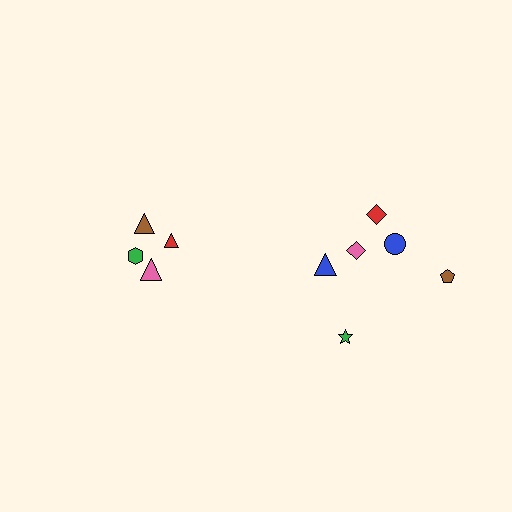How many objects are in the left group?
There are 4 objects.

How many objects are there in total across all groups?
There are 10 objects.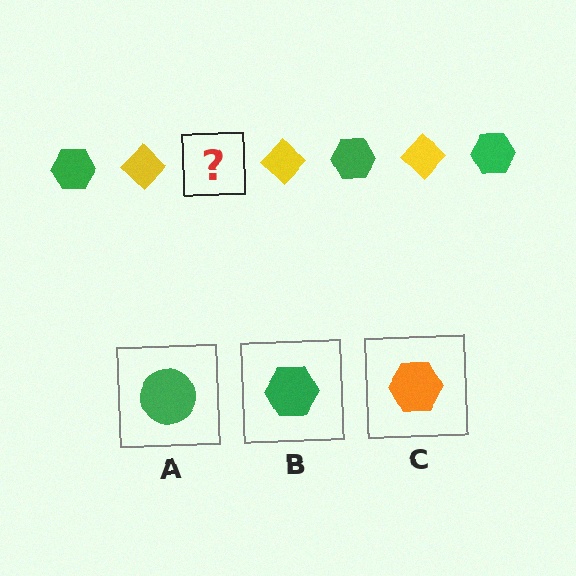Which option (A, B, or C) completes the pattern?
B.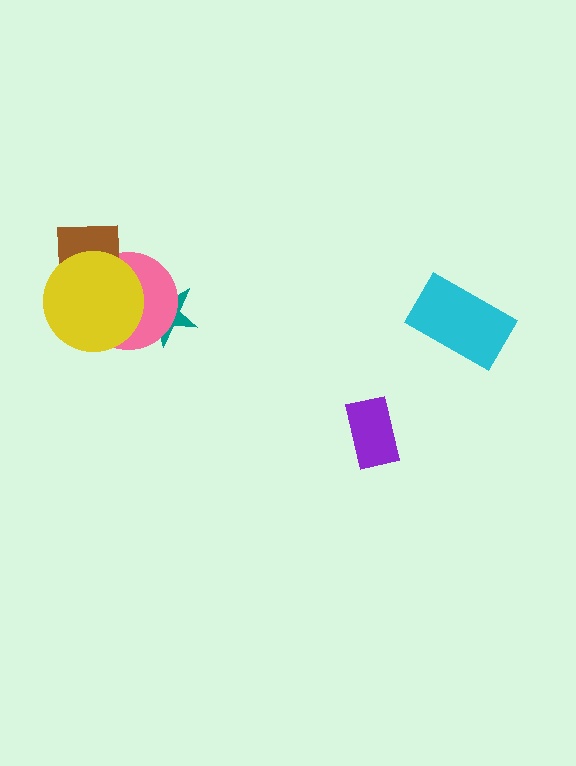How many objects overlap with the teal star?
2 objects overlap with the teal star.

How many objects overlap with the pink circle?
3 objects overlap with the pink circle.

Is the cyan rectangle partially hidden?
No, no other shape covers it.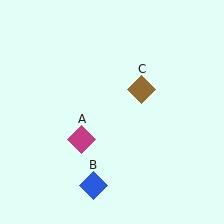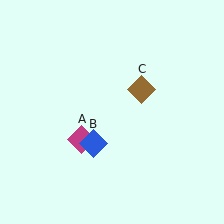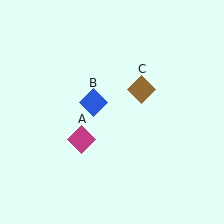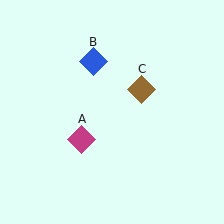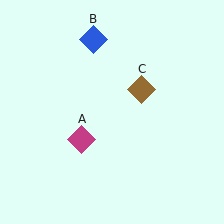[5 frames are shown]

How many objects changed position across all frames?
1 object changed position: blue diamond (object B).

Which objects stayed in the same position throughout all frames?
Magenta diamond (object A) and brown diamond (object C) remained stationary.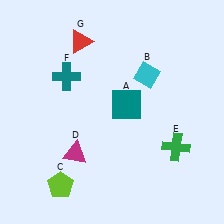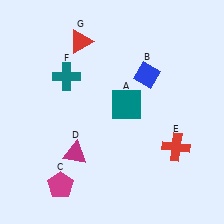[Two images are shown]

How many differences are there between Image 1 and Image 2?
There are 3 differences between the two images.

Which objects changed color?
B changed from cyan to blue. C changed from lime to magenta. E changed from green to red.